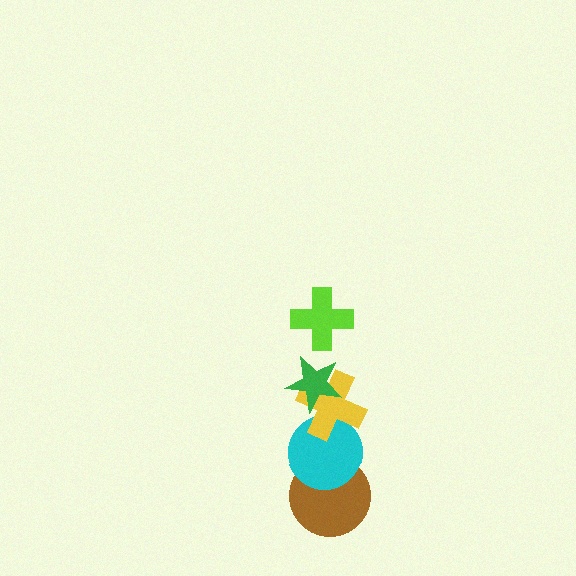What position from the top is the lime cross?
The lime cross is 1st from the top.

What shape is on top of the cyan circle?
The yellow cross is on top of the cyan circle.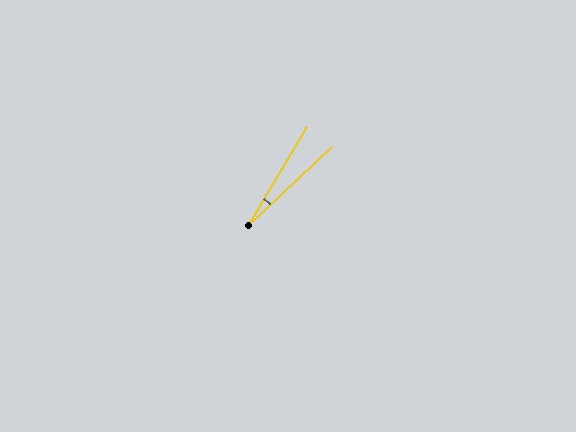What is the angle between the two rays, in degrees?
Approximately 16 degrees.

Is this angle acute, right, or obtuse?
It is acute.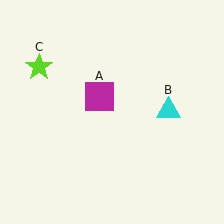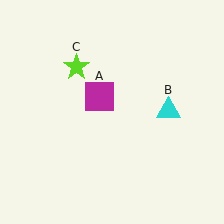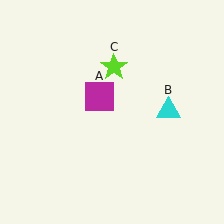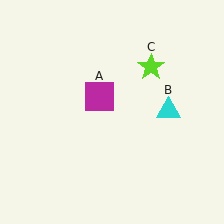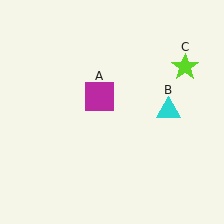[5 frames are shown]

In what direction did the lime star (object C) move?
The lime star (object C) moved right.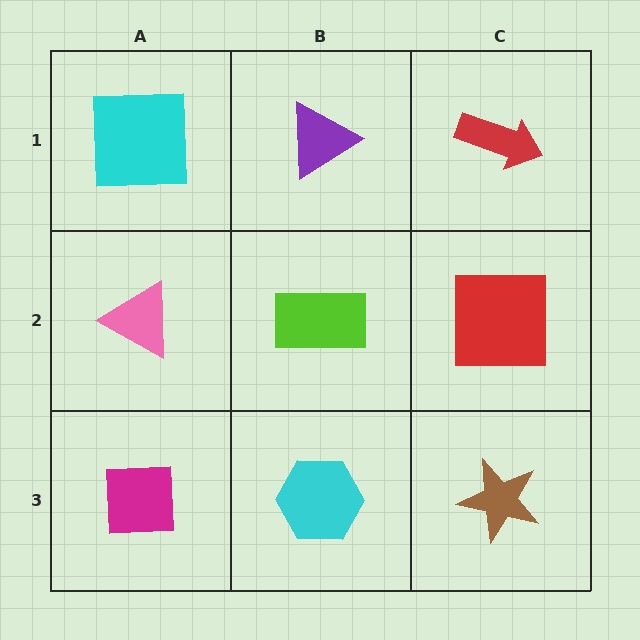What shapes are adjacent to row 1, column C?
A red square (row 2, column C), a purple triangle (row 1, column B).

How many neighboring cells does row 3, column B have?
3.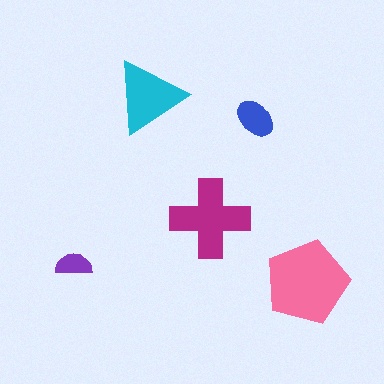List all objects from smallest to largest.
The purple semicircle, the blue ellipse, the cyan triangle, the magenta cross, the pink pentagon.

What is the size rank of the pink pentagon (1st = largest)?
1st.